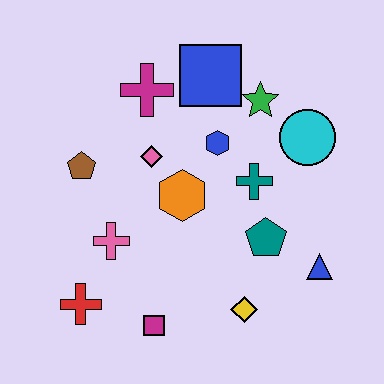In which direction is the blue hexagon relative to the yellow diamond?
The blue hexagon is above the yellow diamond.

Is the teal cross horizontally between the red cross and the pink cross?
No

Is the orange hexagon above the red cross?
Yes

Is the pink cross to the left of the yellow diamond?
Yes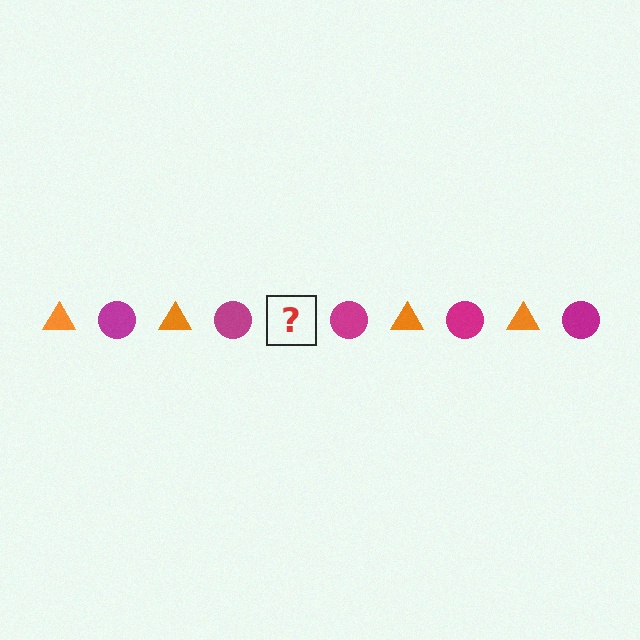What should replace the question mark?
The question mark should be replaced with an orange triangle.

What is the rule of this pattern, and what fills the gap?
The rule is that the pattern alternates between orange triangle and magenta circle. The gap should be filled with an orange triangle.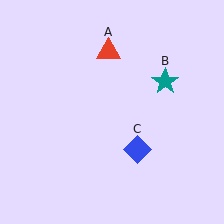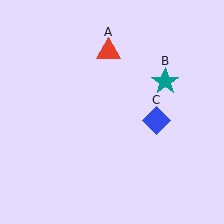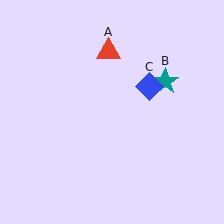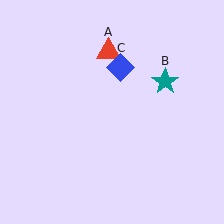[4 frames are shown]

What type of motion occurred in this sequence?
The blue diamond (object C) rotated counterclockwise around the center of the scene.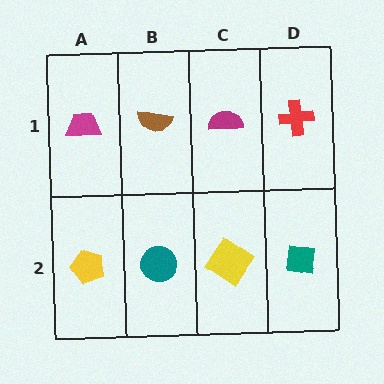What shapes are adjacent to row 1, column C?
A yellow diamond (row 2, column C), a brown semicircle (row 1, column B), a red cross (row 1, column D).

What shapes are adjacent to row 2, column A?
A magenta trapezoid (row 1, column A), a teal circle (row 2, column B).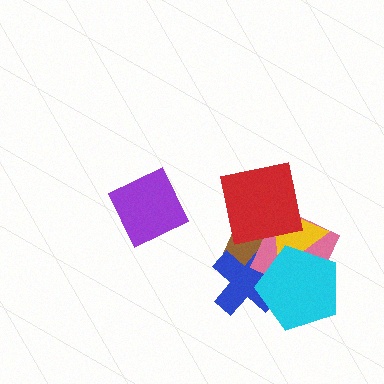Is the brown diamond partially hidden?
Yes, it is partially covered by another shape.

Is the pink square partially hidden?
Yes, it is partially covered by another shape.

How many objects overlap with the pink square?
5 objects overlap with the pink square.